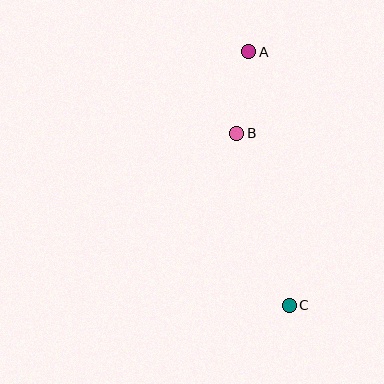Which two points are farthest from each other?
Points A and C are farthest from each other.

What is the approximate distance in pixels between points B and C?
The distance between B and C is approximately 180 pixels.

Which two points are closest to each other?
Points A and B are closest to each other.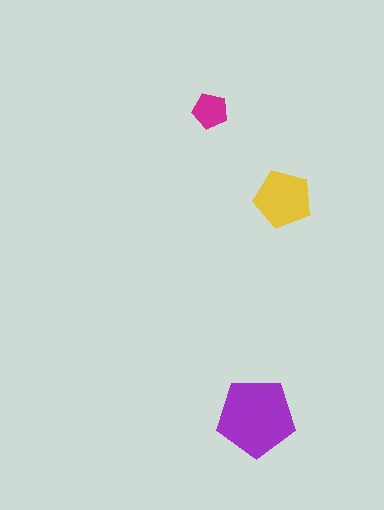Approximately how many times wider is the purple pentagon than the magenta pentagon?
About 2 times wider.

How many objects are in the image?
There are 3 objects in the image.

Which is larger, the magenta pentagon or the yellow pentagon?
The yellow one.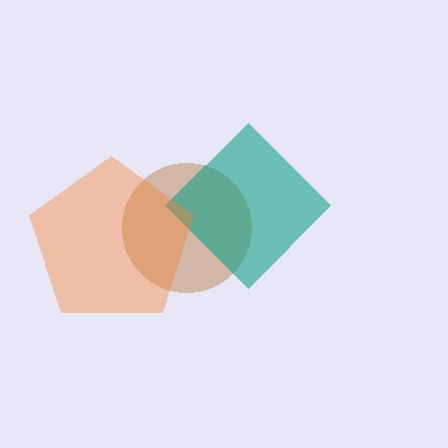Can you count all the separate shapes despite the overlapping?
Yes, there are 3 separate shapes.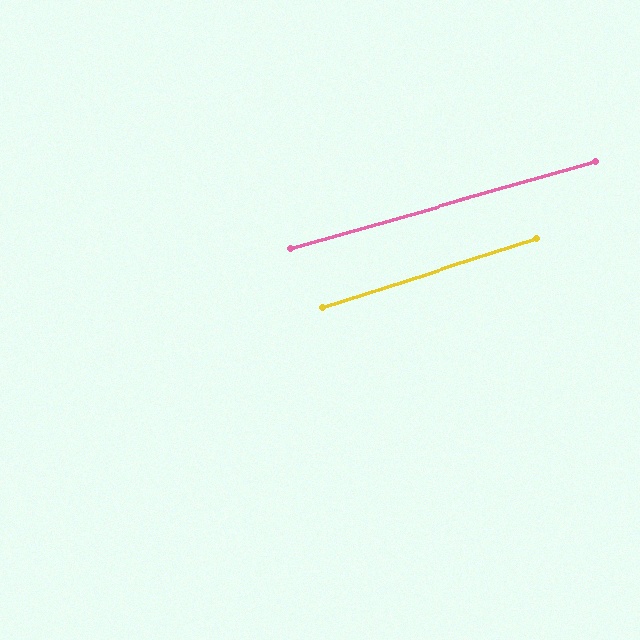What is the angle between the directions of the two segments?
Approximately 2 degrees.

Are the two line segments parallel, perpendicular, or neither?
Parallel — their directions differ by only 1.9°.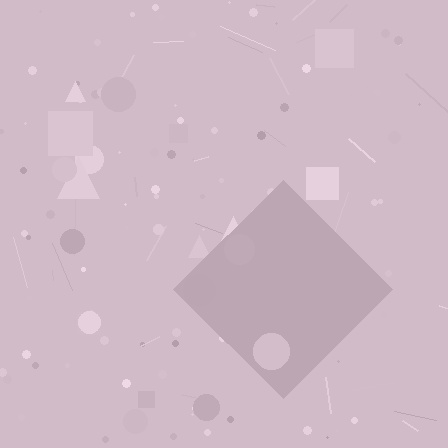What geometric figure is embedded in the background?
A diamond is embedded in the background.